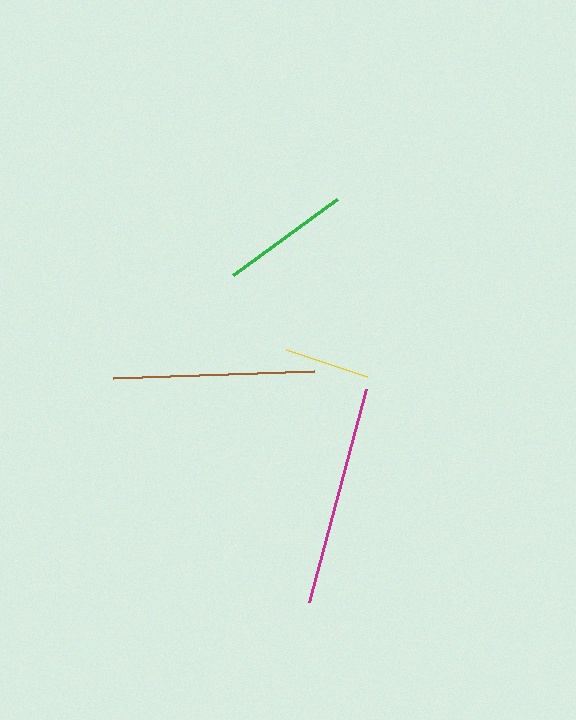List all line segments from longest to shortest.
From longest to shortest: magenta, brown, green, yellow.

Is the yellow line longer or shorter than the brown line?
The brown line is longer than the yellow line.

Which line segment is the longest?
The magenta line is the longest at approximately 221 pixels.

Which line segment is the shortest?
The yellow line is the shortest at approximately 86 pixels.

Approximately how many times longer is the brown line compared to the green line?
The brown line is approximately 1.6 times the length of the green line.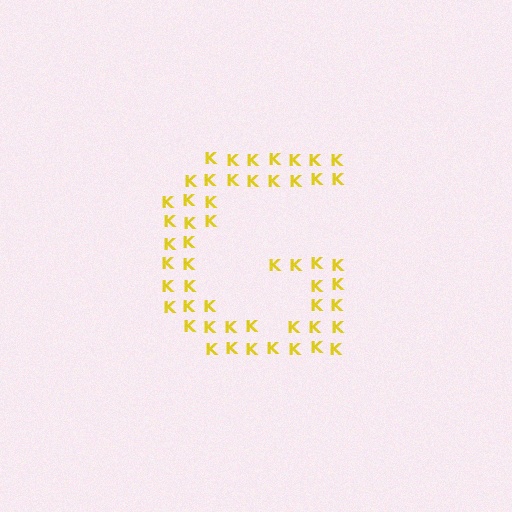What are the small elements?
The small elements are letter K's.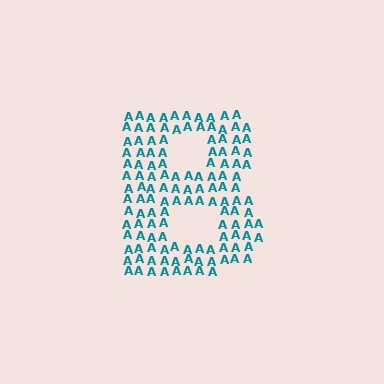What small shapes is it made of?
It is made of small letter A's.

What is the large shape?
The large shape is the letter B.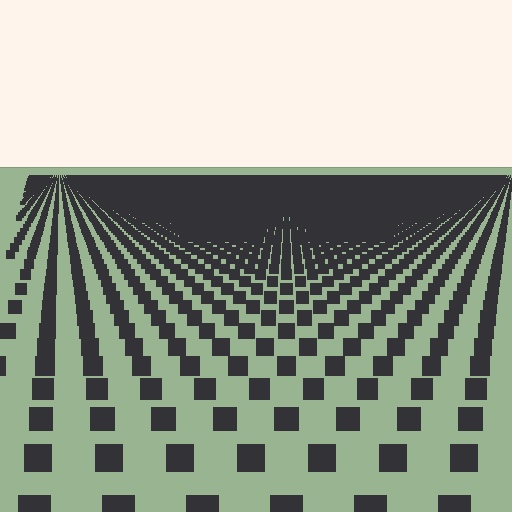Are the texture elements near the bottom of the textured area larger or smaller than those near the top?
Larger. Near the bottom, elements are closer to the viewer and appear at a bigger on-screen size.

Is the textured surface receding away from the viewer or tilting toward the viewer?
The surface is receding away from the viewer. Texture elements get smaller and denser toward the top.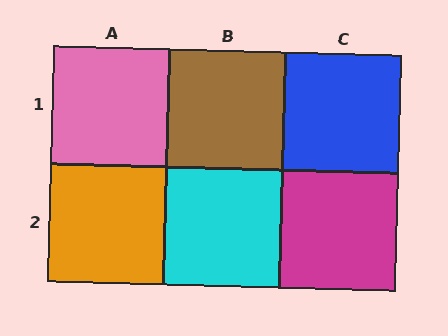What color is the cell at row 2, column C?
Magenta.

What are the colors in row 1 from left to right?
Pink, brown, blue.